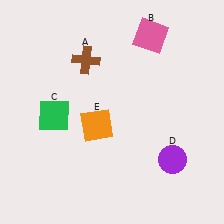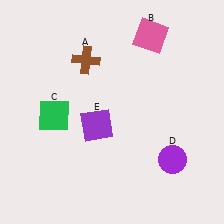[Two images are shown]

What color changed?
The square (E) changed from orange in Image 1 to purple in Image 2.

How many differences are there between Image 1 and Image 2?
There is 1 difference between the two images.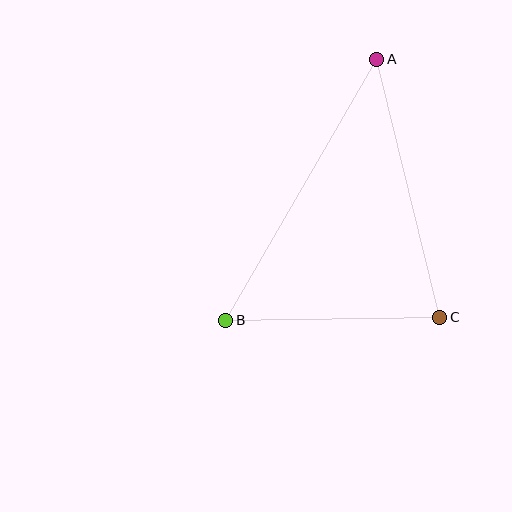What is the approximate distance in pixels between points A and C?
The distance between A and C is approximately 265 pixels.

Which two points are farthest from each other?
Points A and B are farthest from each other.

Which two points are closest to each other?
Points B and C are closest to each other.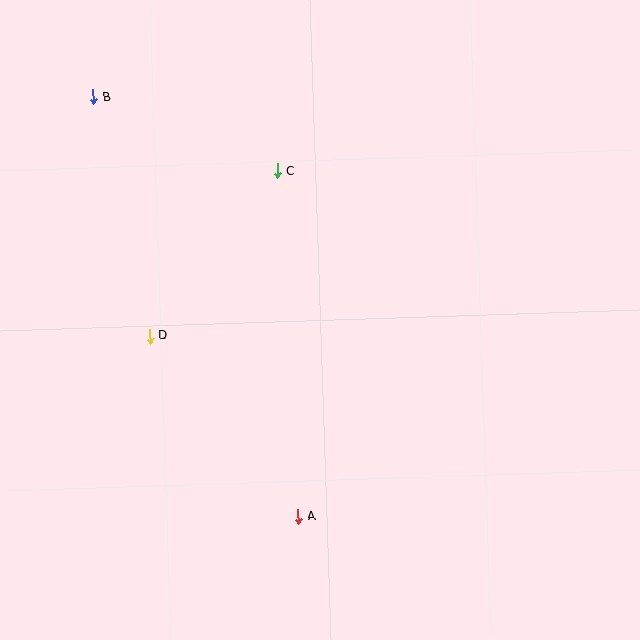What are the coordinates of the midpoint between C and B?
The midpoint between C and B is at (185, 134).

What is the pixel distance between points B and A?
The distance between B and A is 467 pixels.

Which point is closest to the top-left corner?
Point B is closest to the top-left corner.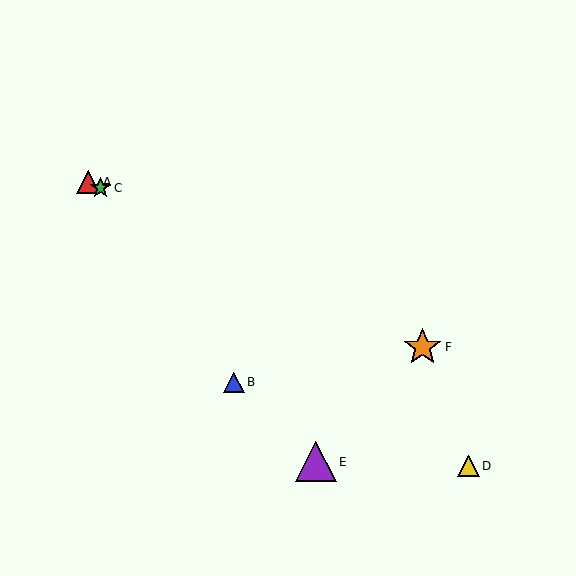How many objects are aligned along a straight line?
3 objects (A, C, F) are aligned along a straight line.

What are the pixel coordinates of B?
Object B is at (234, 382).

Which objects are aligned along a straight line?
Objects A, C, F are aligned along a straight line.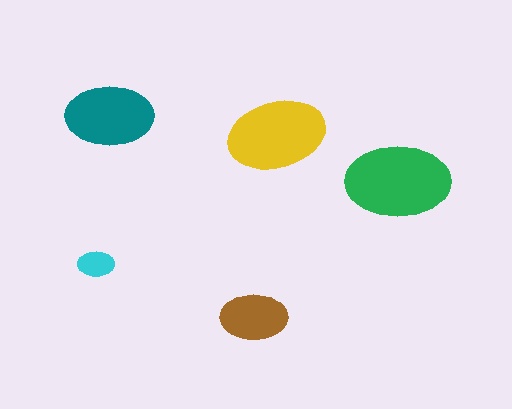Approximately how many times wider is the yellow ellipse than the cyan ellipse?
About 2.5 times wider.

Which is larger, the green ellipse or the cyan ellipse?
The green one.